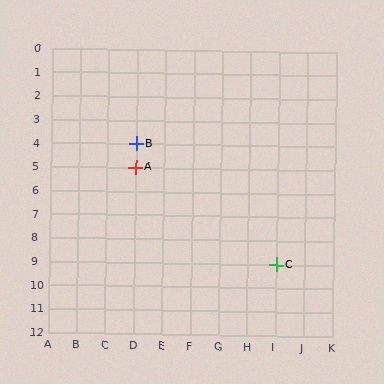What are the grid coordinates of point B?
Point B is at grid coordinates (D, 4).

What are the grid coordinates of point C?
Point C is at grid coordinates (I, 9).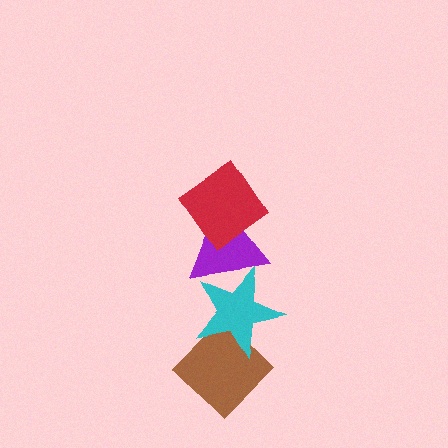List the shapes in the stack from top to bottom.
From top to bottom: the red diamond, the purple triangle, the cyan star, the brown diamond.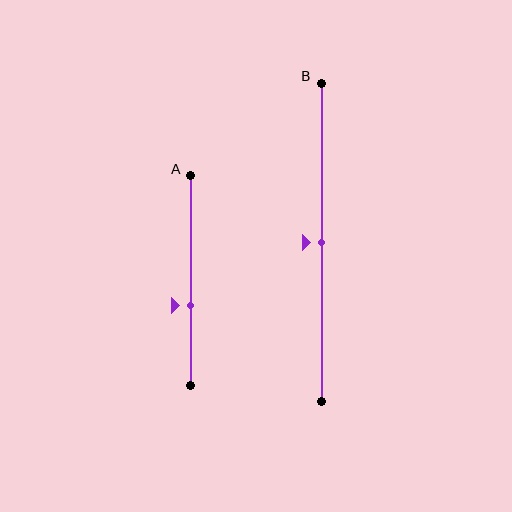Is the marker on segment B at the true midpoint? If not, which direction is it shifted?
Yes, the marker on segment B is at the true midpoint.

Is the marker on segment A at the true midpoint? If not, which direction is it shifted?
No, the marker on segment A is shifted downward by about 12% of the segment length.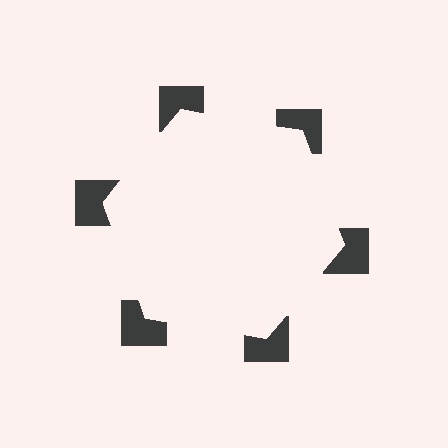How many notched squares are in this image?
There are 6 — one at each vertex of the illusory hexagon.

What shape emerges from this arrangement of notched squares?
An illusory hexagon — its edges are inferred from the aligned wedge cuts in the notched squares, not physically drawn.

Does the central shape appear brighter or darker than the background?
It typically appears slightly brighter than the background, even though no actual brightness change is drawn.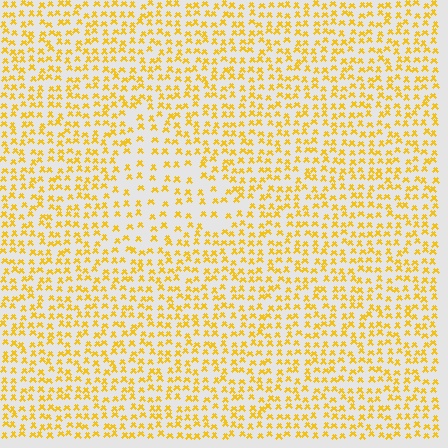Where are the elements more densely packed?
The elements are more densely packed outside the triangle boundary.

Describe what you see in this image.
The image contains small yellow elements arranged at two different densities. A triangle-shaped region is visible where the elements are less densely packed than the surrounding area.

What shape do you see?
I see a triangle.